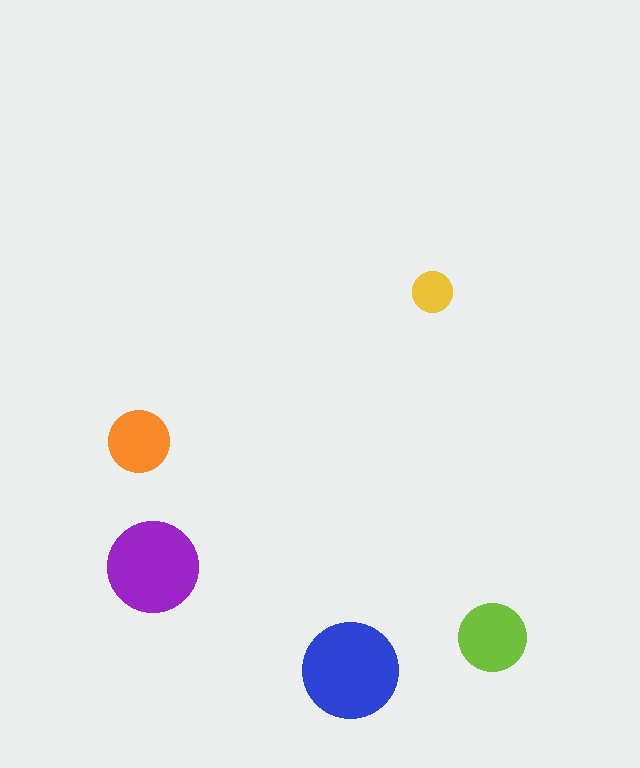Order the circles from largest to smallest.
the blue one, the purple one, the lime one, the orange one, the yellow one.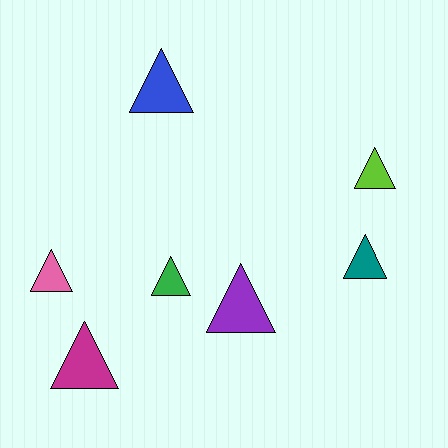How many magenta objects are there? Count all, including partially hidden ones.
There is 1 magenta object.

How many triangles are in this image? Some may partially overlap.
There are 7 triangles.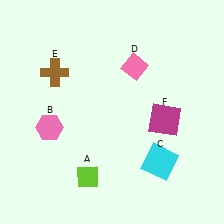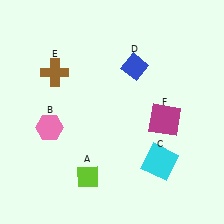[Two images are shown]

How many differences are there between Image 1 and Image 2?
There is 1 difference between the two images.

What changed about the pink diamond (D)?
In Image 1, D is pink. In Image 2, it changed to blue.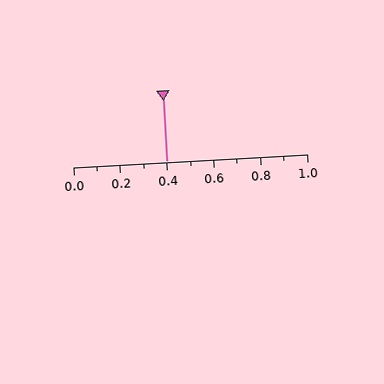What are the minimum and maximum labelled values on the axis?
The axis runs from 0.0 to 1.0.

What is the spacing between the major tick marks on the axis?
The major ticks are spaced 0.2 apart.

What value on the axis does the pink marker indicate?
The marker indicates approximately 0.4.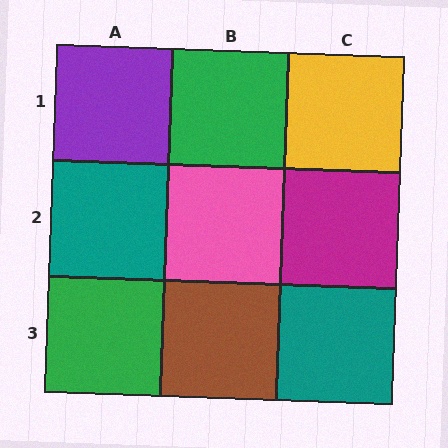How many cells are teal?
2 cells are teal.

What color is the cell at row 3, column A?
Green.